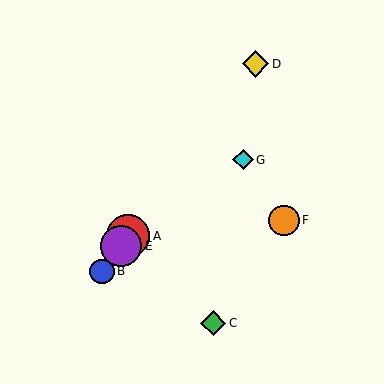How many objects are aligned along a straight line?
4 objects (A, B, D, E) are aligned along a straight line.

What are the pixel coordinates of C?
Object C is at (213, 323).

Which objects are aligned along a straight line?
Objects A, B, D, E are aligned along a straight line.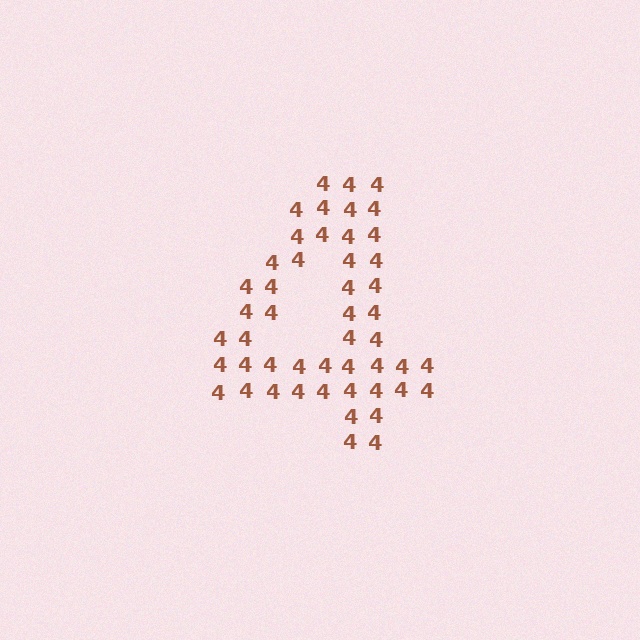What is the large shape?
The large shape is the digit 4.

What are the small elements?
The small elements are digit 4's.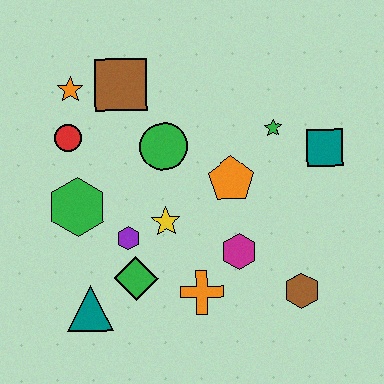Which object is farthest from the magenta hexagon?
The orange star is farthest from the magenta hexagon.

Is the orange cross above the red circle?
No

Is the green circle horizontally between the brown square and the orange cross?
Yes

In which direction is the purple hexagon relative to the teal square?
The purple hexagon is to the left of the teal square.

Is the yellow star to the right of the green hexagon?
Yes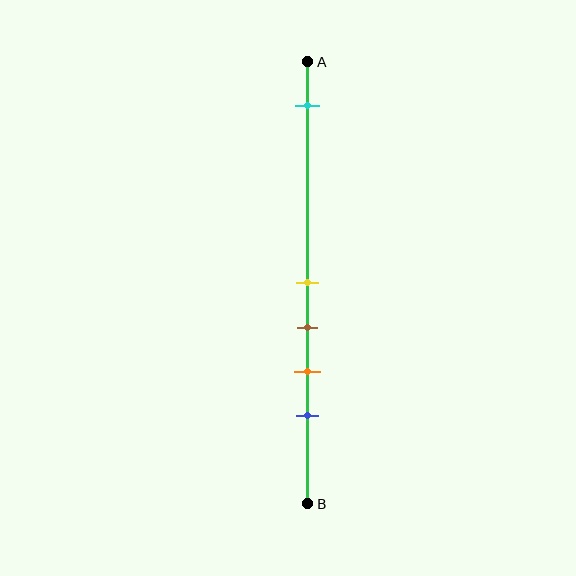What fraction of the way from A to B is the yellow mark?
The yellow mark is approximately 50% (0.5) of the way from A to B.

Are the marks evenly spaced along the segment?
No, the marks are not evenly spaced.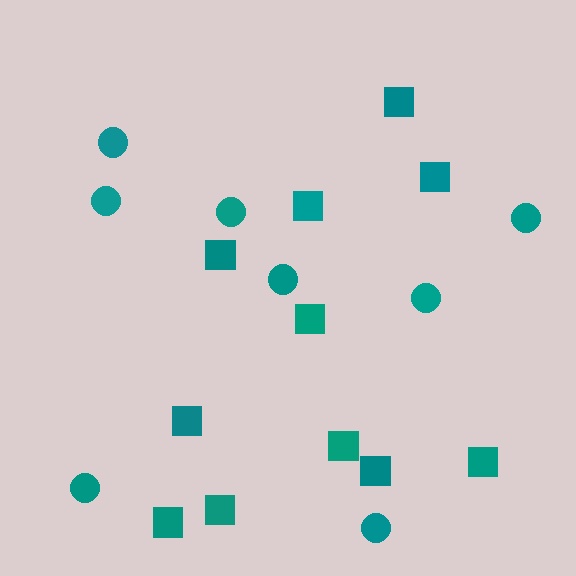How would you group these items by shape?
There are 2 groups: one group of squares (11) and one group of circles (8).